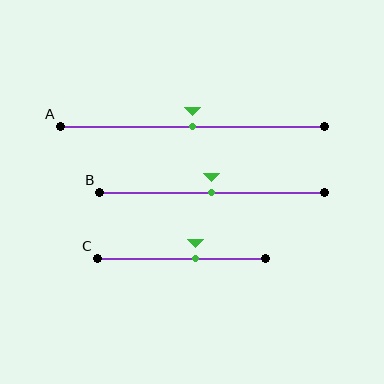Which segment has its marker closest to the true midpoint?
Segment A has its marker closest to the true midpoint.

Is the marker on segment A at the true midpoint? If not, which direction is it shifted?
Yes, the marker on segment A is at the true midpoint.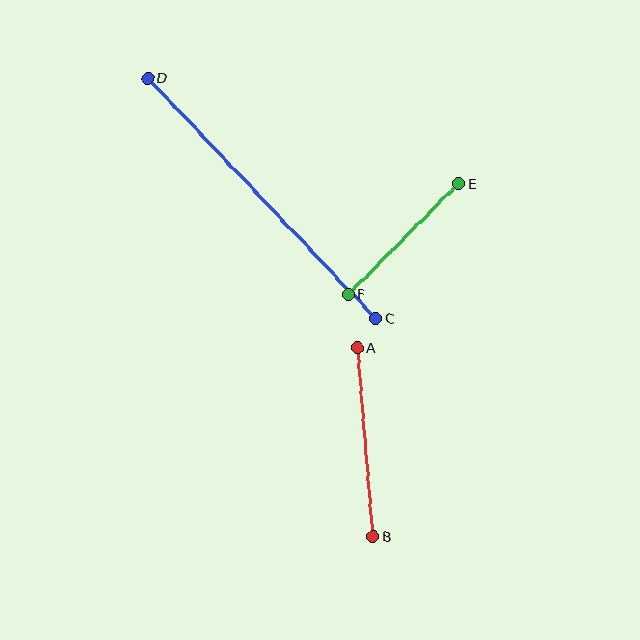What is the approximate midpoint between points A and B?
The midpoint is at approximately (365, 442) pixels.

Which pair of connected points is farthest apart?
Points C and D are farthest apart.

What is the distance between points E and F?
The distance is approximately 156 pixels.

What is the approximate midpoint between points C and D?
The midpoint is at approximately (262, 198) pixels.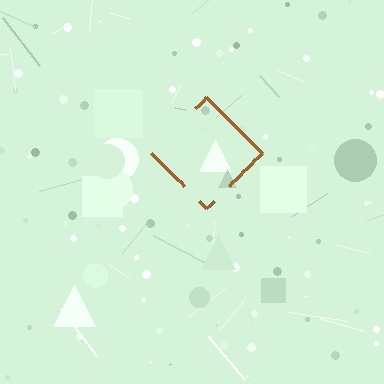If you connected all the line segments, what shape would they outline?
They would outline a diamond.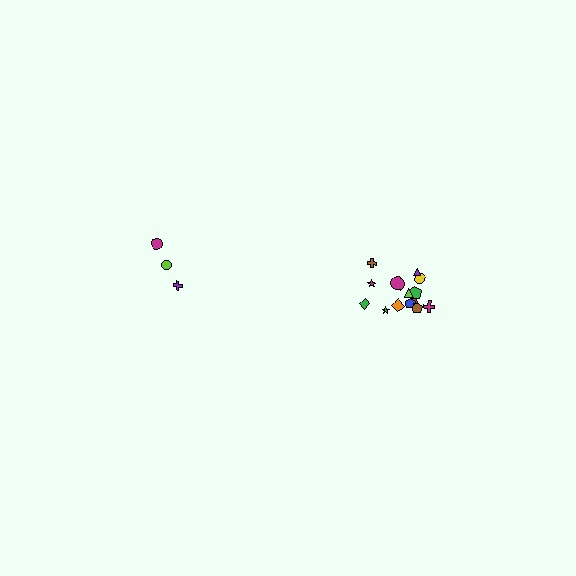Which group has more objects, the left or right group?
The right group.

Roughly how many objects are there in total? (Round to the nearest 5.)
Roughly 20 objects in total.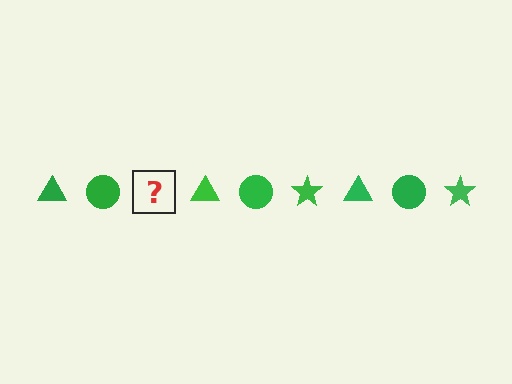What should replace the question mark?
The question mark should be replaced with a green star.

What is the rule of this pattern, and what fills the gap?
The rule is that the pattern cycles through triangle, circle, star shapes in green. The gap should be filled with a green star.